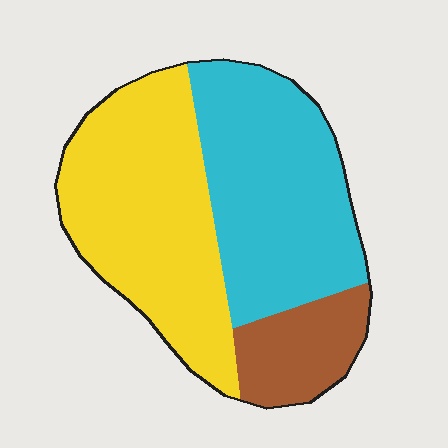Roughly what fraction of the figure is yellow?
Yellow takes up between a third and a half of the figure.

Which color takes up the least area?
Brown, at roughly 15%.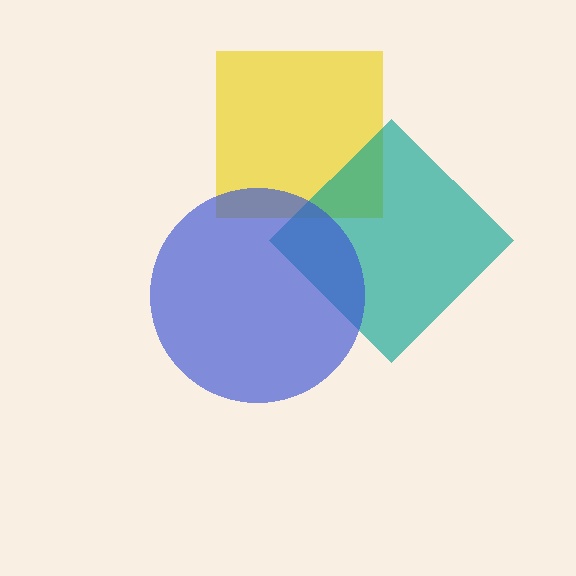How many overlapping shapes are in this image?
There are 3 overlapping shapes in the image.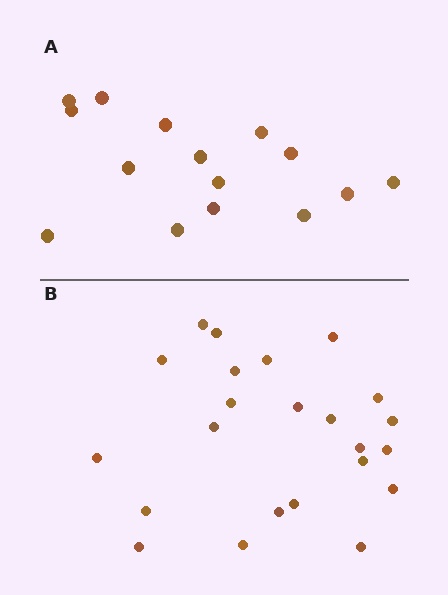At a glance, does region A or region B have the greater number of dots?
Region B (the bottom region) has more dots.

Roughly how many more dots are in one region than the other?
Region B has roughly 8 or so more dots than region A.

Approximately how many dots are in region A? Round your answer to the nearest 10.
About 20 dots. (The exact count is 15, which rounds to 20.)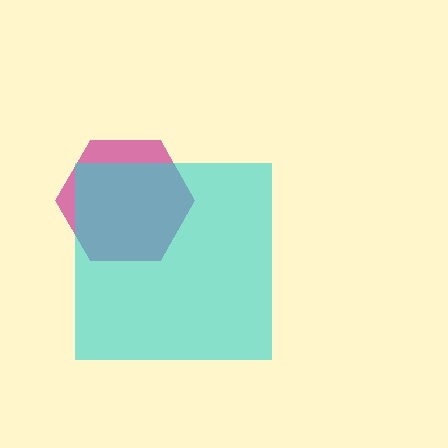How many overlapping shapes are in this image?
There are 2 overlapping shapes in the image.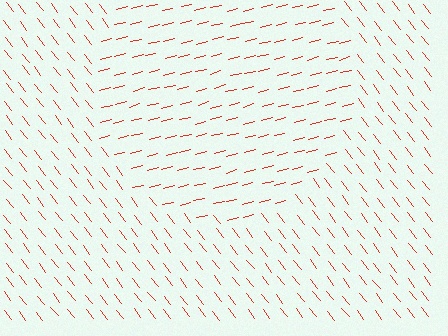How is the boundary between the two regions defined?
The boundary is defined purely by a change in line orientation (approximately 66 degrees difference). All lines are the same color and thickness.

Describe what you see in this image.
The image is filled with small red line segments. A circle region in the image has lines oriented differently from the surrounding lines, creating a visible texture boundary.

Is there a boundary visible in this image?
Yes, there is a texture boundary formed by a change in line orientation.